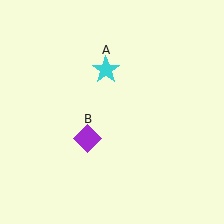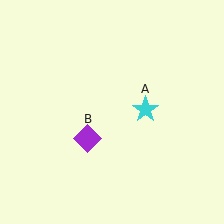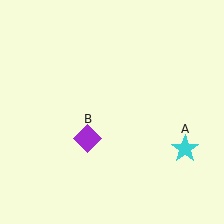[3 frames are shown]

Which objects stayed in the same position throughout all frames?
Purple diamond (object B) remained stationary.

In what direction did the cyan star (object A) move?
The cyan star (object A) moved down and to the right.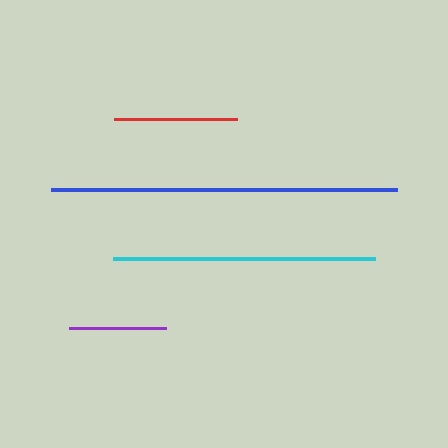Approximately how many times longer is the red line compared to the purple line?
The red line is approximately 1.3 times the length of the purple line.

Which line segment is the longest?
The blue line is the longest at approximately 346 pixels.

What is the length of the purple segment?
The purple segment is approximately 97 pixels long.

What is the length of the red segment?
The red segment is approximately 123 pixels long.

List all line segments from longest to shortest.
From longest to shortest: blue, cyan, red, purple.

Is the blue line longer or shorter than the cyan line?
The blue line is longer than the cyan line.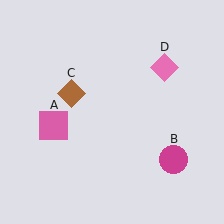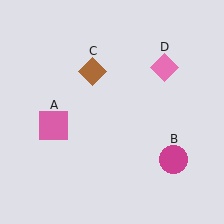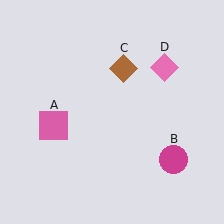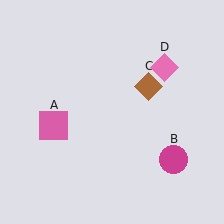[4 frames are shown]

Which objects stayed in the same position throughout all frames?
Pink square (object A) and magenta circle (object B) and pink diamond (object D) remained stationary.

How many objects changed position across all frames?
1 object changed position: brown diamond (object C).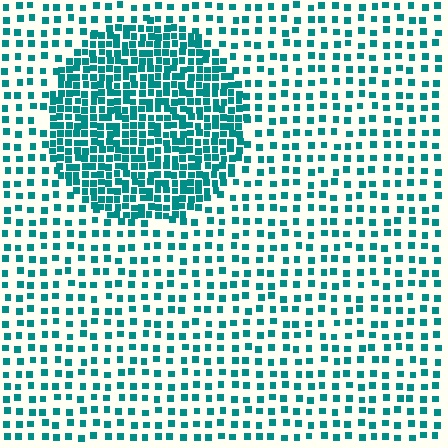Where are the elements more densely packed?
The elements are more densely packed inside the circle boundary.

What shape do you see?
I see a circle.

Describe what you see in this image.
The image contains small teal elements arranged at two different densities. A circle-shaped region is visible where the elements are more densely packed than the surrounding area.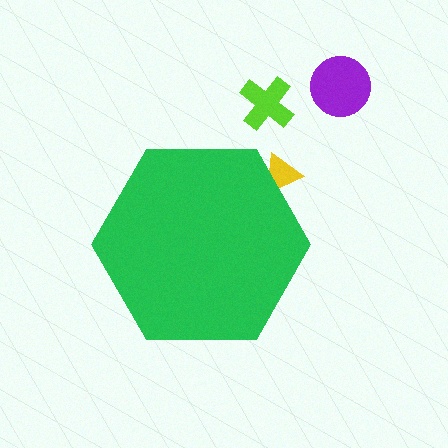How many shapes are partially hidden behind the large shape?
1 shape is partially hidden.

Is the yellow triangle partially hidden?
Yes, the yellow triangle is partially hidden behind the green hexagon.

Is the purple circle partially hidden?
No, the purple circle is fully visible.